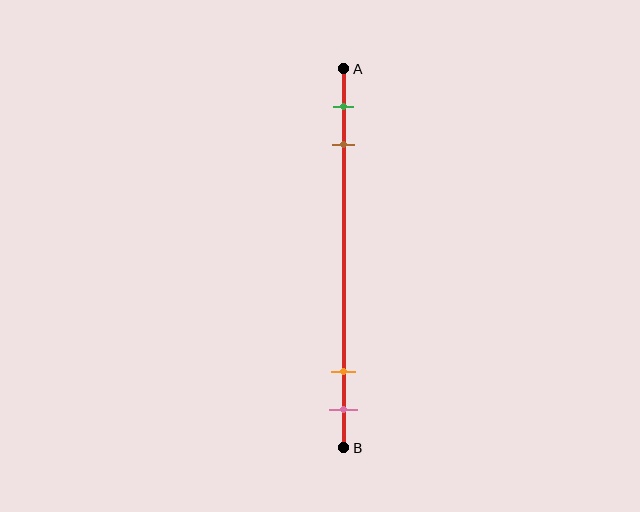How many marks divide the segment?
There are 4 marks dividing the segment.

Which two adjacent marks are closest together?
The orange and pink marks are the closest adjacent pair.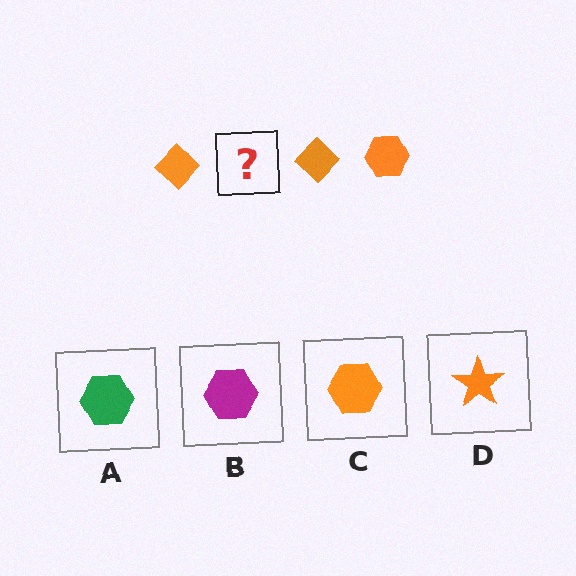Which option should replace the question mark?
Option C.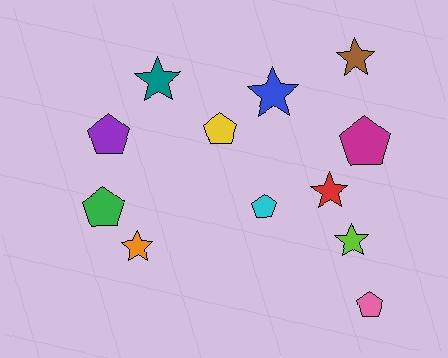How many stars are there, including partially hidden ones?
There are 6 stars.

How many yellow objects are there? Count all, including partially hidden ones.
There is 1 yellow object.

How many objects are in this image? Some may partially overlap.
There are 12 objects.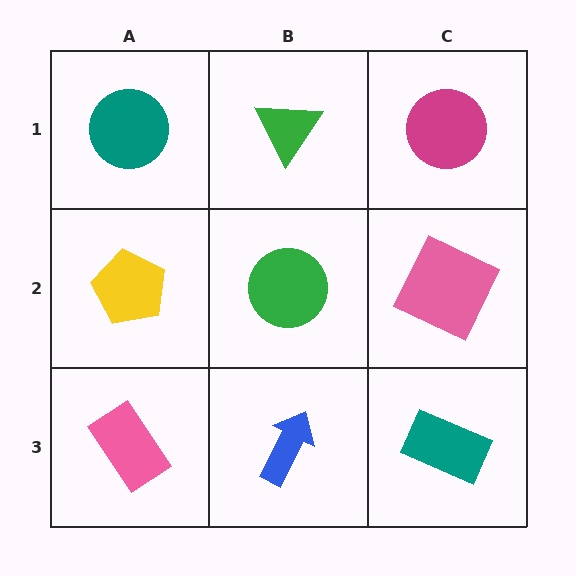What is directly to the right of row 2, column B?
A pink square.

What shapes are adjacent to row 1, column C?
A pink square (row 2, column C), a green triangle (row 1, column B).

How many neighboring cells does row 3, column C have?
2.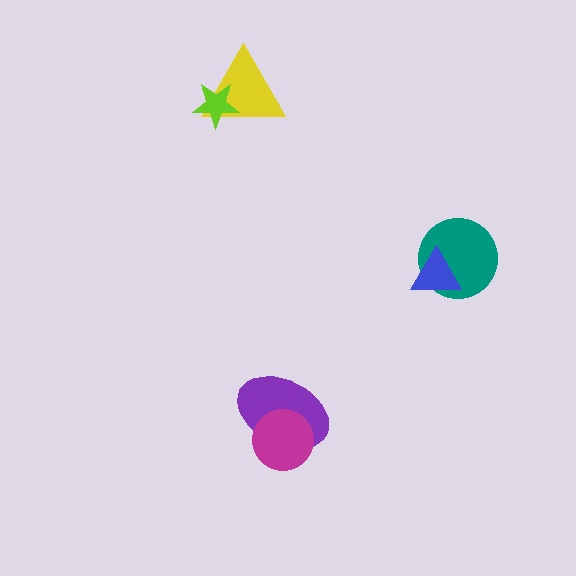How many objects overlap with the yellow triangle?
1 object overlaps with the yellow triangle.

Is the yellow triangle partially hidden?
Yes, it is partially covered by another shape.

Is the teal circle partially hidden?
Yes, it is partially covered by another shape.